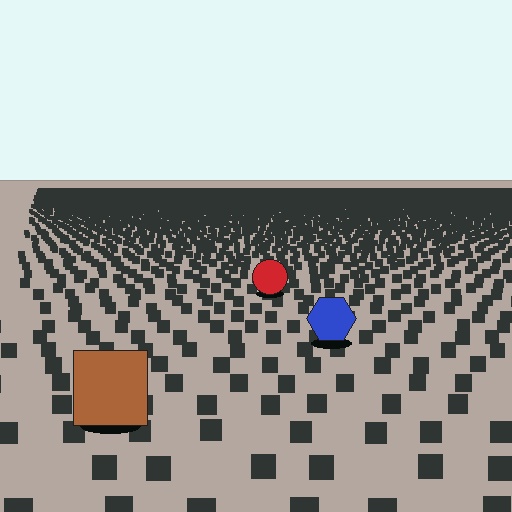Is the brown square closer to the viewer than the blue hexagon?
Yes. The brown square is closer — you can tell from the texture gradient: the ground texture is coarser near it.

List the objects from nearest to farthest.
From nearest to farthest: the brown square, the blue hexagon, the red circle.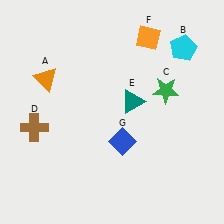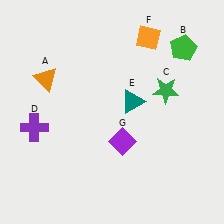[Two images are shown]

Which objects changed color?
B changed from cyan to green. D changed from brown to purple. G changed from blue to purple.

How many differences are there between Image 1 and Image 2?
There are 3 differences between the two images.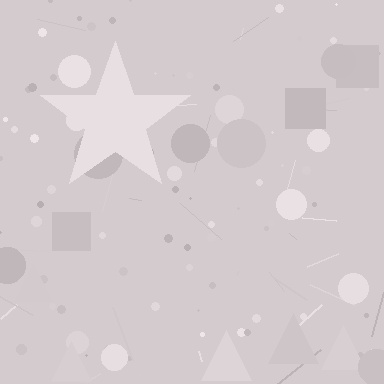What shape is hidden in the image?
A star is hidden in the image.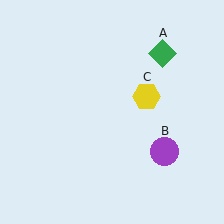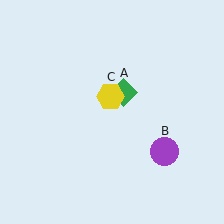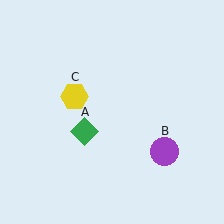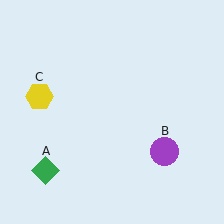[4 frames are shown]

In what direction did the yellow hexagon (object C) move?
The yellow hexagon (object C) moved left.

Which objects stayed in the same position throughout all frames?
Purple circle (object B) remained stationary.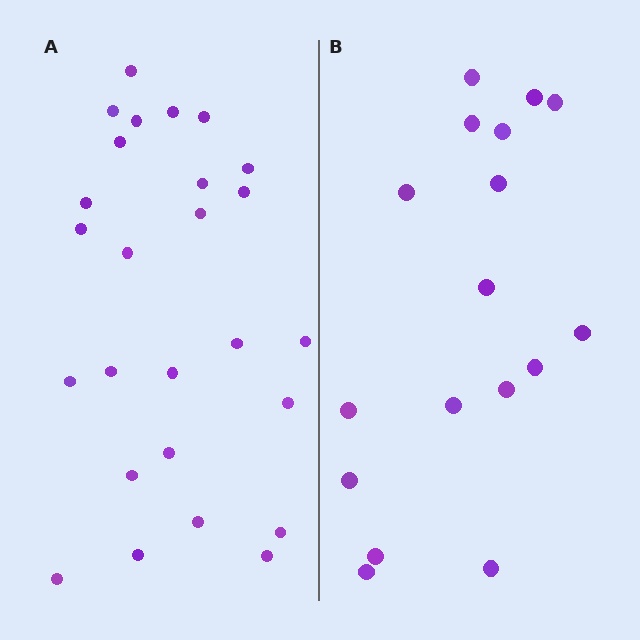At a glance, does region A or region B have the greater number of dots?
Region A (the left region) has more dots.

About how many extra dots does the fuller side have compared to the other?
Region A has roughly 8 or so more dots than region B.